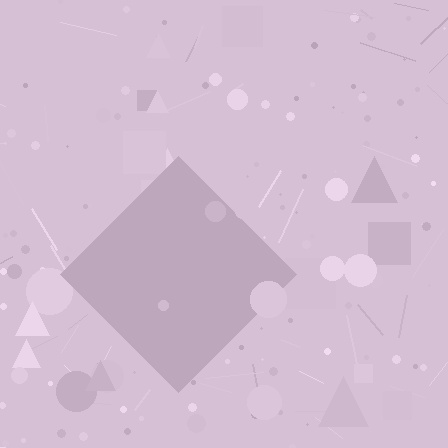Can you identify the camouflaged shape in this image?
The camouflaged shape is a diamond.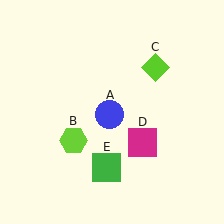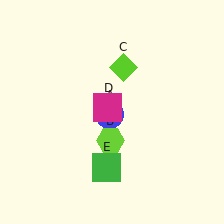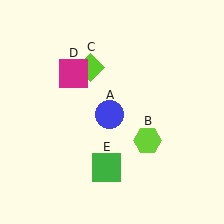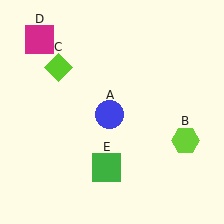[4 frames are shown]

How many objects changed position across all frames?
3 objects changed position: lime hexagon (object B), lime diamond (object C), magenta square (object D).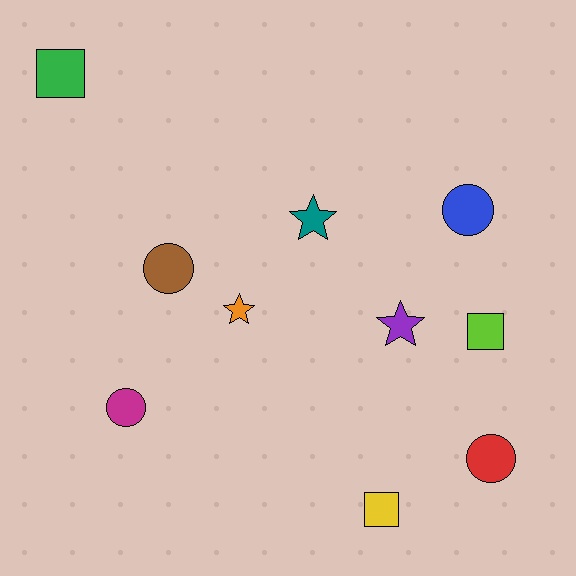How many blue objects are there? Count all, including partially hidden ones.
There is 1 blue object.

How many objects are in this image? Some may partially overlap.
There are 10 objects.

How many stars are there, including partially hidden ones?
There are 3 stars.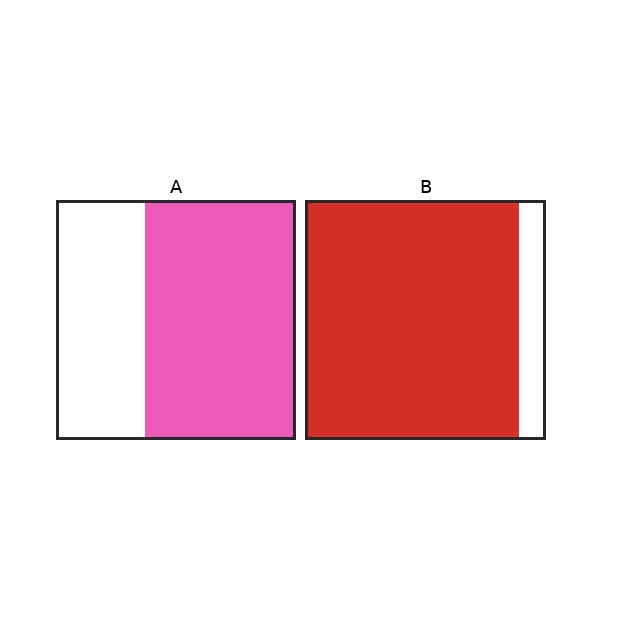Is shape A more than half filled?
Yes.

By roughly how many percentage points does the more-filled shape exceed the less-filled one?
By roughly 25 percentage points (B over A).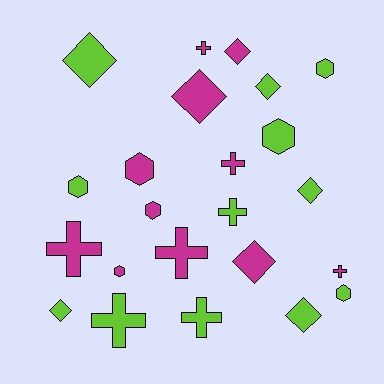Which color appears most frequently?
Lime, with 12 objects.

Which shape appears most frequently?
Cross, with 8 objects.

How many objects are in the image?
There are 23 objects.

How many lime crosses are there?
There are 3 lime crosses.